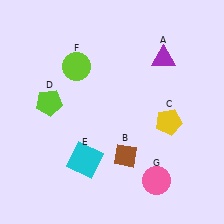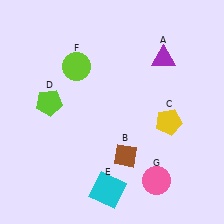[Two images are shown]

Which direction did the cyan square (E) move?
The cyan square (E) moved down.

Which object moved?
The cyan square (E) moved down.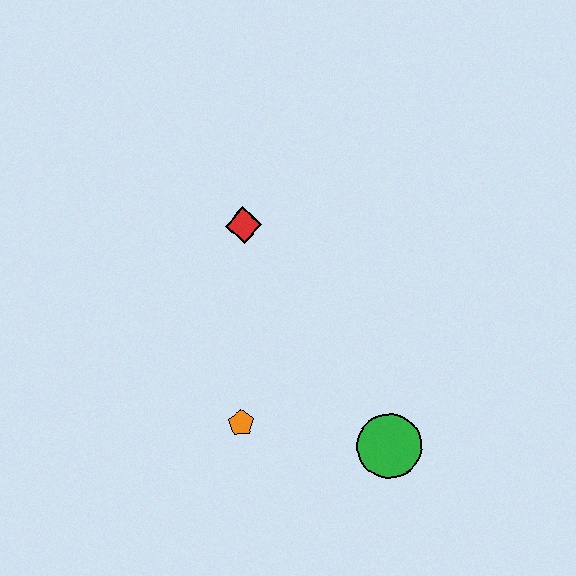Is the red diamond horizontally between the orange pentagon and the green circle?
Yes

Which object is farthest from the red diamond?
The green circle is farthest from the red diamond.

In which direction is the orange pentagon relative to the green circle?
The orange pentagon is to the left of the green circle.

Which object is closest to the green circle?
The orange pentagon is closest to the green circle.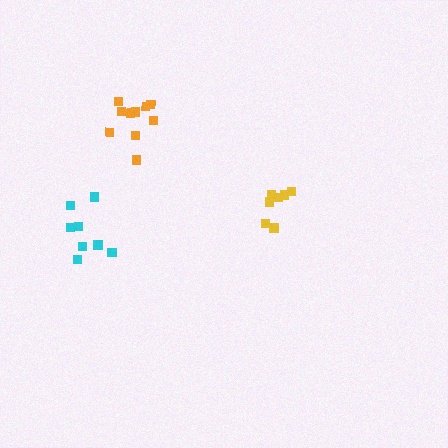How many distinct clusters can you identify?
There are 3 distinct clusters.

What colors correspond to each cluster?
The clusters are colored: yellow, cyan, orange.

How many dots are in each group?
Group 1: 7 dots, Group 2: 8 dots, Group 3: 11 dots (26 total).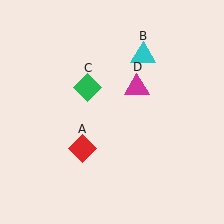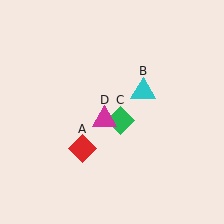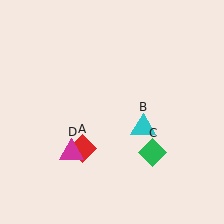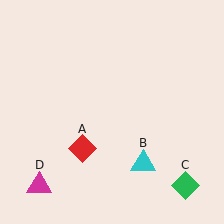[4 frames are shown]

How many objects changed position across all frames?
3 objects changed position: cyan triangle (object B), green diamond (object C), magenta triangle (object D).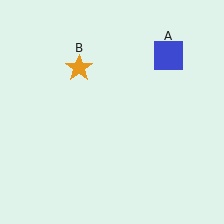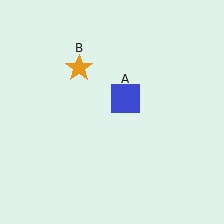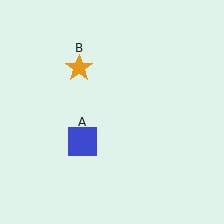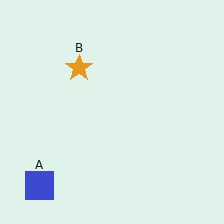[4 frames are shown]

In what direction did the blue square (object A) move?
The blue square (object A) moved down and to the left.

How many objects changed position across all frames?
1 object changed position: blue square (object A).